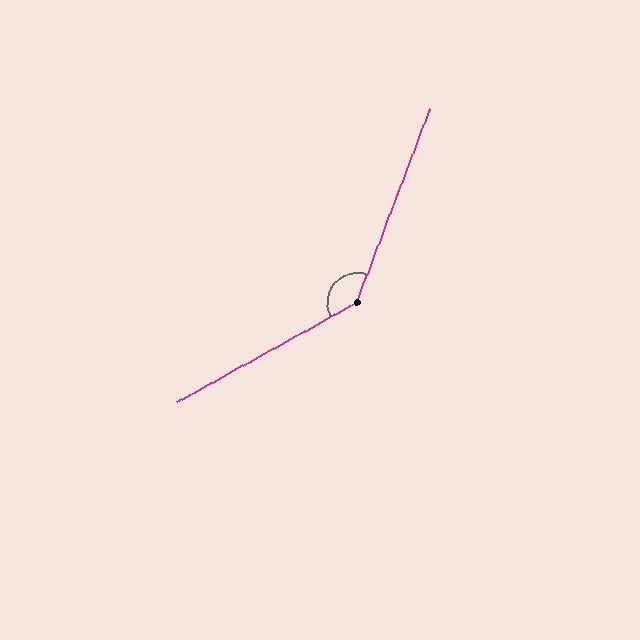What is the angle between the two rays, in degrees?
Approximately 140 degrees.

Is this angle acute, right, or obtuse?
It is obtuse.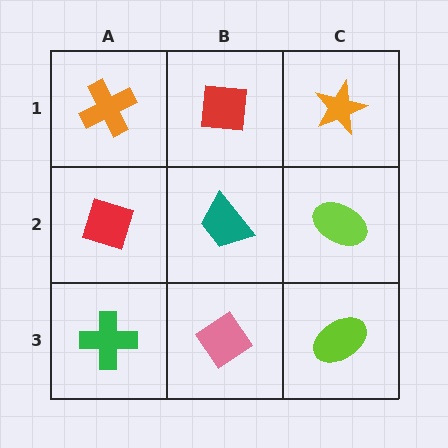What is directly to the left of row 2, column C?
A teal trapezoid.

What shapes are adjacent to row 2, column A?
An orange cross (row 1, column A), a green cross (row 3, column A), a teal trapezoid (row 2, column B).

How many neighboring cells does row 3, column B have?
3.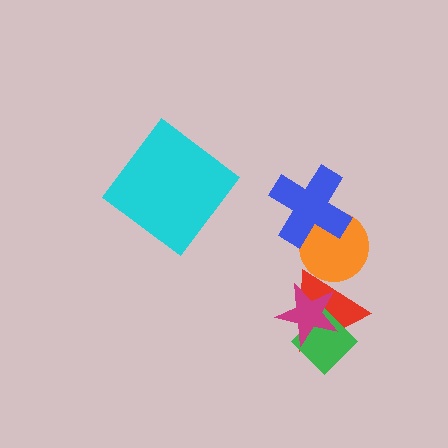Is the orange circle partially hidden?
Yes, it is partially covered by another shape.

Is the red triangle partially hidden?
Yes, it is partially covered by another shape.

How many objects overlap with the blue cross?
1 object overlaps with the blue cross.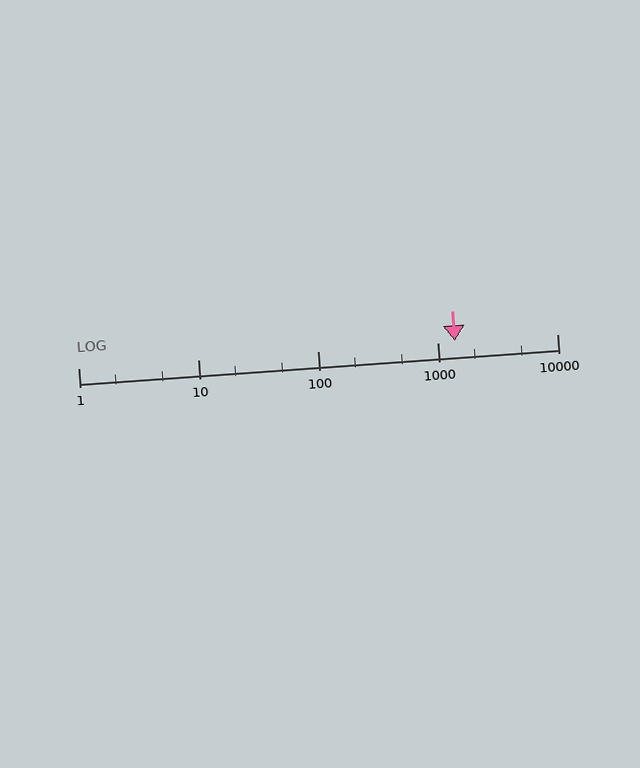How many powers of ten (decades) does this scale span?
The scale spans 4 decades, from 1 to 10000.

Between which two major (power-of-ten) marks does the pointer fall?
The pointer is between 1000 and 10000.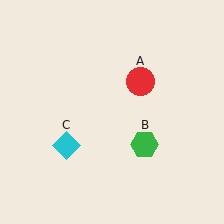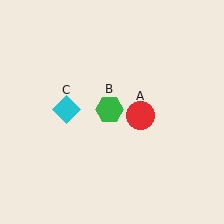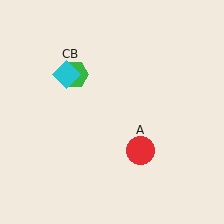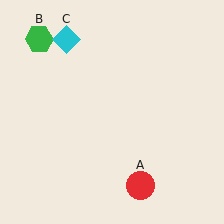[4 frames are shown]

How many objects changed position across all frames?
3 objects changed position: red circle (object A), green hexagon (object B), cyan diamond (object C).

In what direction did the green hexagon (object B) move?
The green hexagon (object B) moved up and to the left.